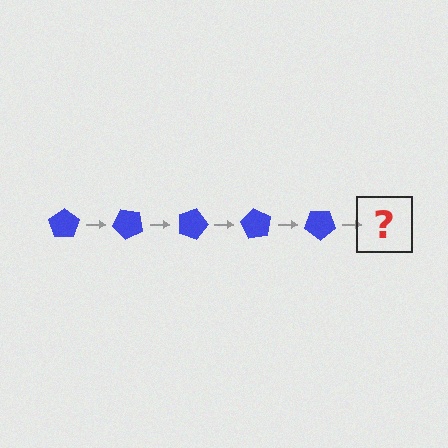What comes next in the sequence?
The next element should be a blue pentagon rotated 225 degrees.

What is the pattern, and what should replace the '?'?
The pattern is that the pentagon rotates 45 degrees each step. The '?' should be a blue pentagon rotated 225 degrees.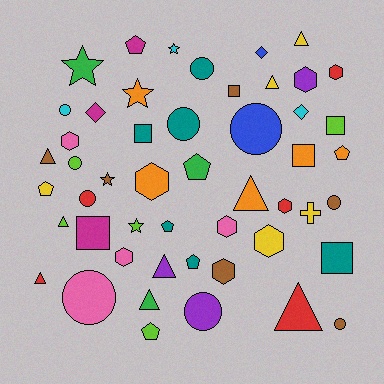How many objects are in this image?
There are 50 objects.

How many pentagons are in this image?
There are 7 pentagons.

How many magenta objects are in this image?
There are 3 magenta objects.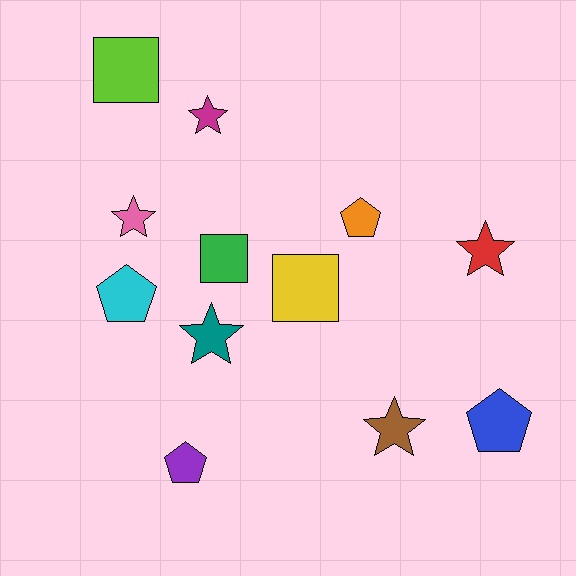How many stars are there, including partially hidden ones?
There are 5 stars.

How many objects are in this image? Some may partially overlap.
There are 12 objects.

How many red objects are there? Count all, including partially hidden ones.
There is 1 red object.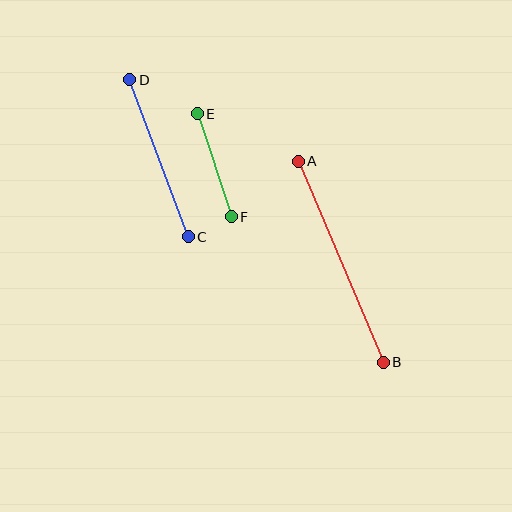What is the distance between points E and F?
The distance is approximately 108 pixels.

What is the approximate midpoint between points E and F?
The midpoint is at approximately (214, 165) pixels.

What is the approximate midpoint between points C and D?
The midpoint is at approximately (159, 158) pixels.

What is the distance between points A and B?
The distance is approximately 218 pixels.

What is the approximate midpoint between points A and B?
The midpoint is at approximately (341, 262) pixels.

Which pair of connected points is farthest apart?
Points A and B are farthest apart.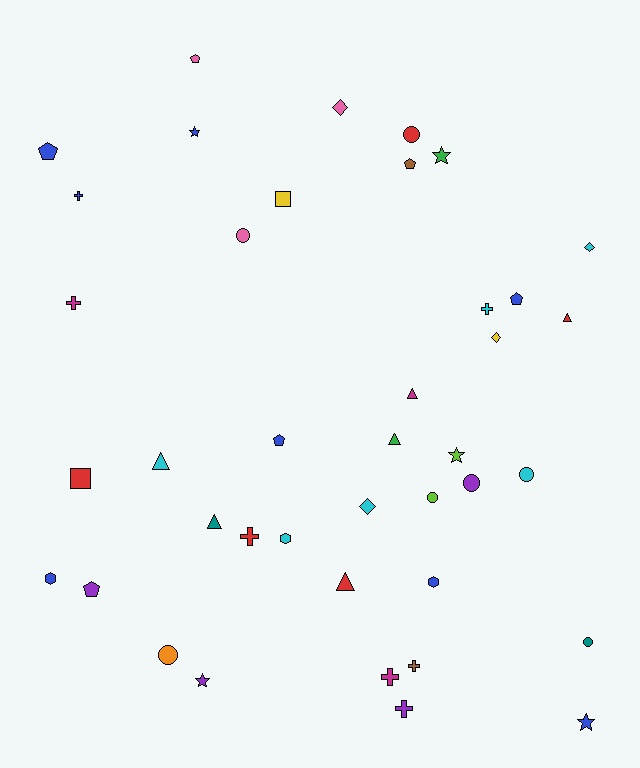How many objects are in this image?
There are 40 objects.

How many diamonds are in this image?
There are 4 diamonds.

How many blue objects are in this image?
There are 8 blue objects.